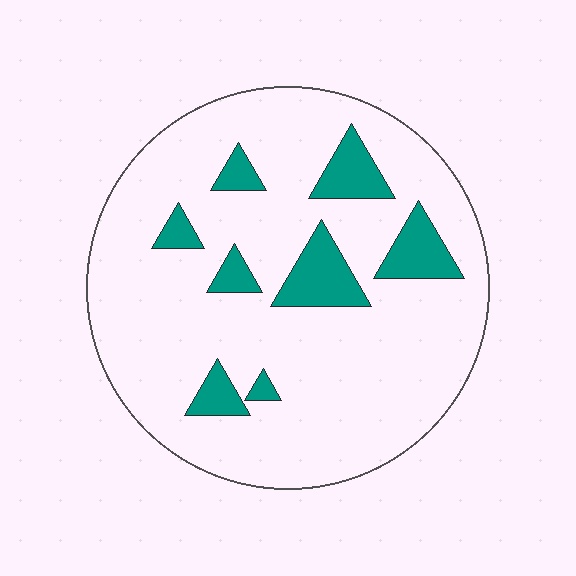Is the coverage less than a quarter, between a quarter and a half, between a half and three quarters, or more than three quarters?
Less than a quarter.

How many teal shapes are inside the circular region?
8.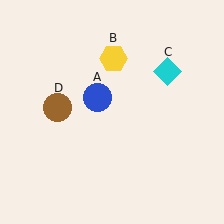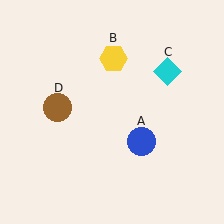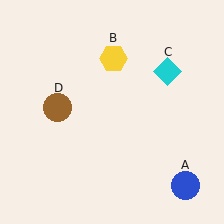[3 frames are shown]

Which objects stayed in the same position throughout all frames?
Yellow hexagon (object B) and cyan diamond (object C) and brown circle (object D) remained stationary.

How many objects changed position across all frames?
1 object changed position: blue circle (object A).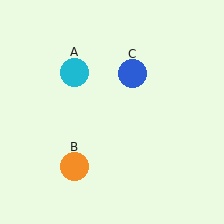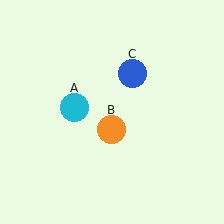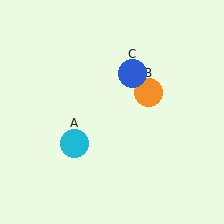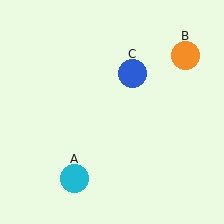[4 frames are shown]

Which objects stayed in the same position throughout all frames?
Blue circle (object C) remained stationary.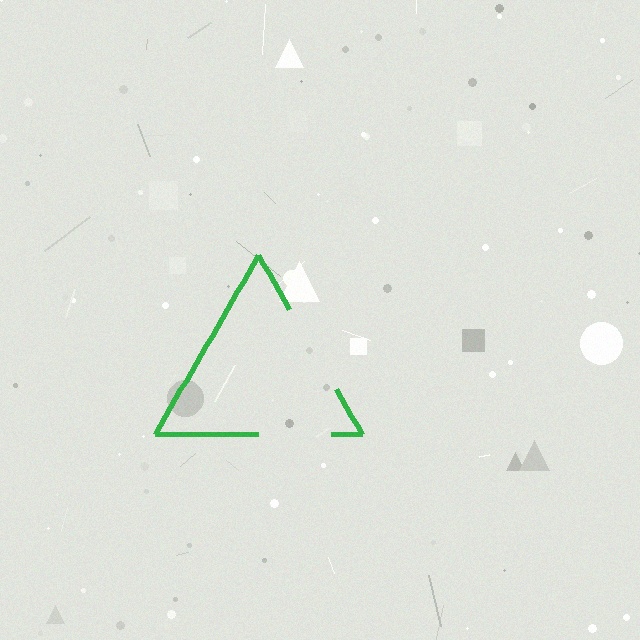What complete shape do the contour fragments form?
The contour fragments form a triangle.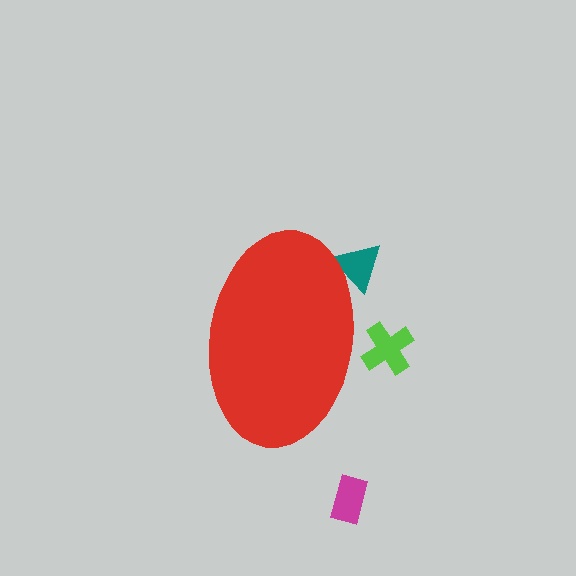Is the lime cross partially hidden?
Yes, the lime cross is partially hidden behind the red ellipse.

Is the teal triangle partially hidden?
Yes, the teal triangle is partially hidden behind the red ellipse.